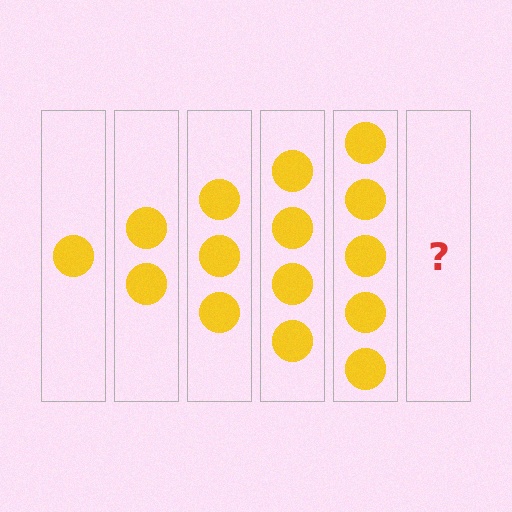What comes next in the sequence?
The next element should be 6 circles.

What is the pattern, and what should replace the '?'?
The pattern is that each step adds one more circle. The '?' should be 6 circles.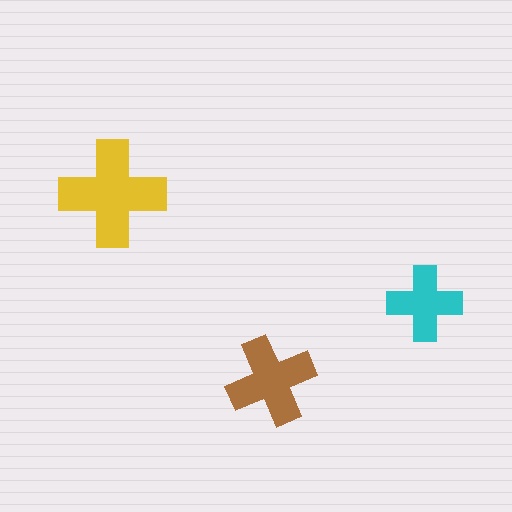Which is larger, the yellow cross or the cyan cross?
The yellow one.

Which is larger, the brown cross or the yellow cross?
The yellow one.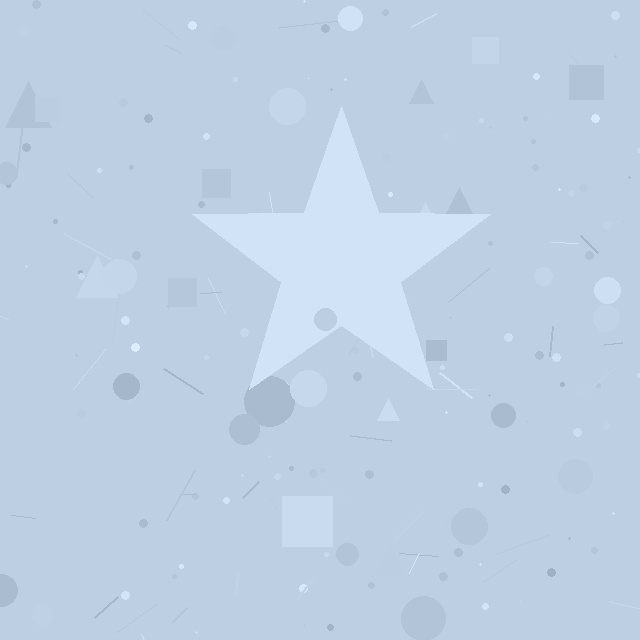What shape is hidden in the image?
A star is hidden in the image.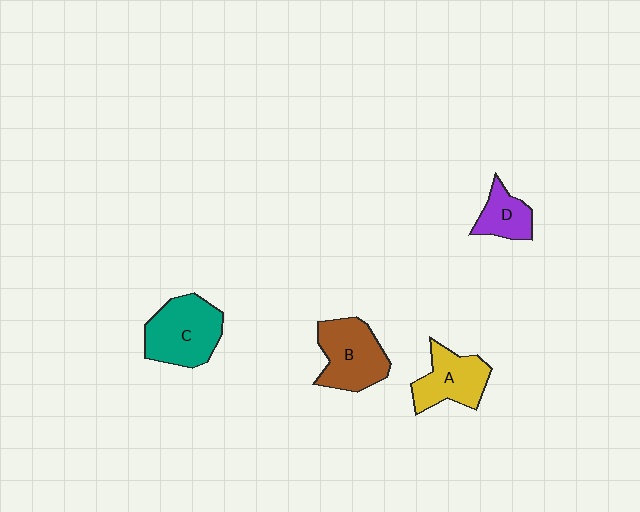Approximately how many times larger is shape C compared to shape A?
Approximately 1.3 times.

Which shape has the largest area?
Shape C (teal).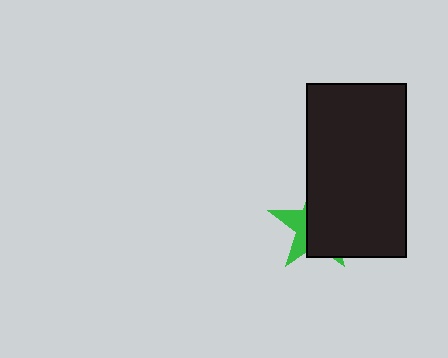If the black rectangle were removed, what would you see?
You would see the complete green star.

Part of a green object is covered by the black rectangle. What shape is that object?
It is a star.